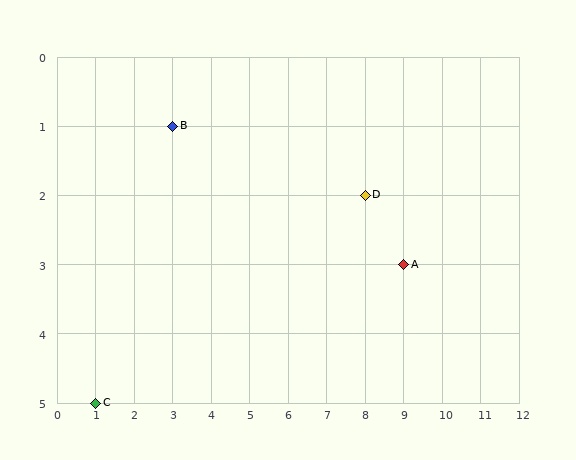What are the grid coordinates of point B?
Point B is at grid coordinates (3, 1).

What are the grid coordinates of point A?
Point A is at grid coordinates (9, 3).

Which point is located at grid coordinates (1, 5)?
Point C is at (1, 5).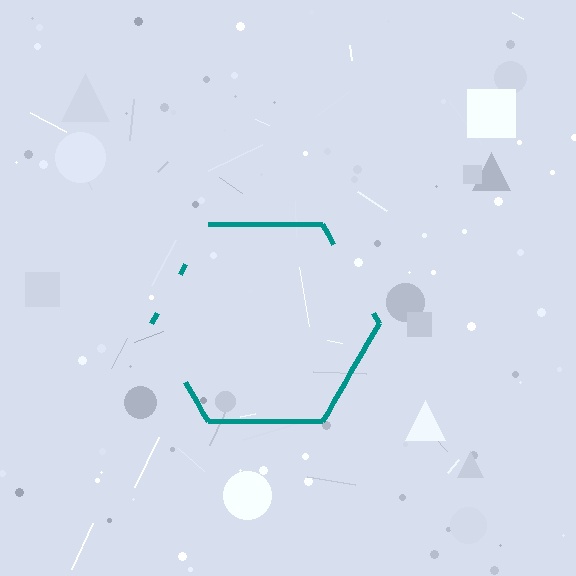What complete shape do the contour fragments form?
The contour fragments form a hexagon.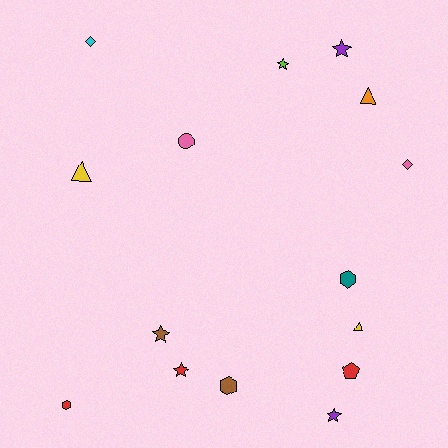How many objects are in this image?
There are 15 objects.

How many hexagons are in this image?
There are 3 hexagons.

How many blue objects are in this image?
There are no blue objects.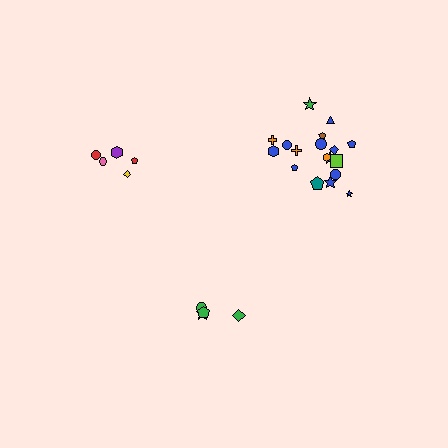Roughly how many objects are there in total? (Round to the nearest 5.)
Roughly 25 objects in total.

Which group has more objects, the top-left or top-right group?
The top-right group.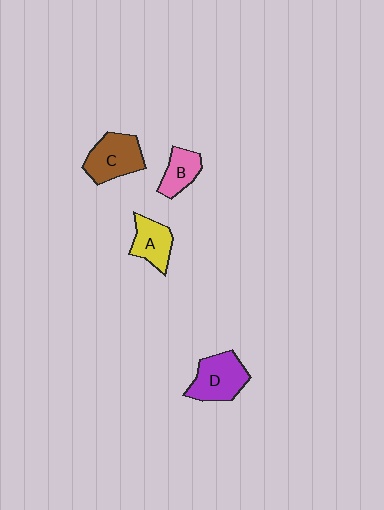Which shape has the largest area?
Shape D (purple).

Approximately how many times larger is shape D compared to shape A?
Approximately 1.4 times.